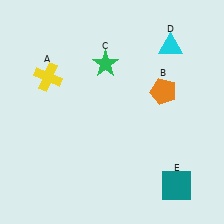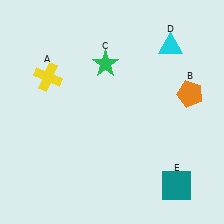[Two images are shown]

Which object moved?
The orange pentagon (B) moved right.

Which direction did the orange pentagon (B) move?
The orange pentagon (B) moved right.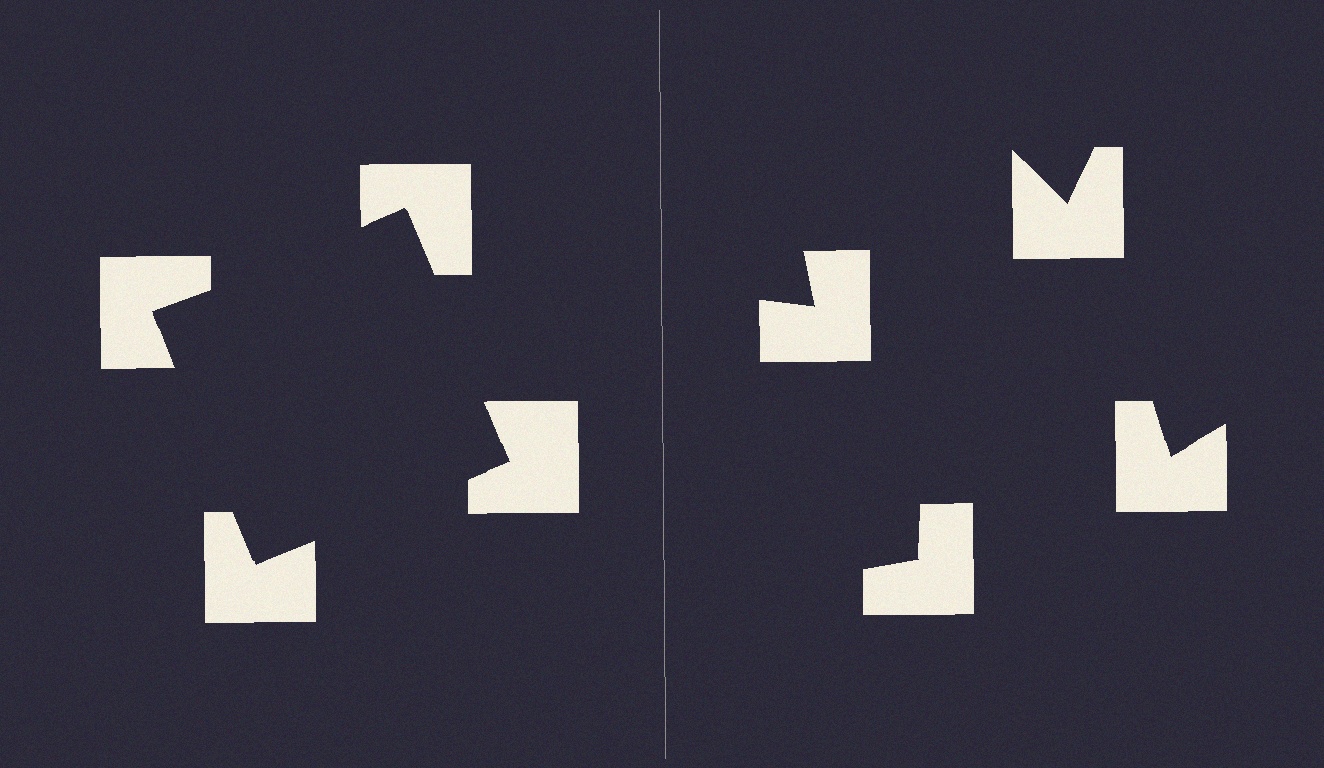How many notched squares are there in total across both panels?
8 — 4 on each side.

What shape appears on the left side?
An illusory square.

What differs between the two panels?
The notched squares are positioned identically on both sides; only the wedge orientations differ. On the left they align to a square; on the right they are misaligned.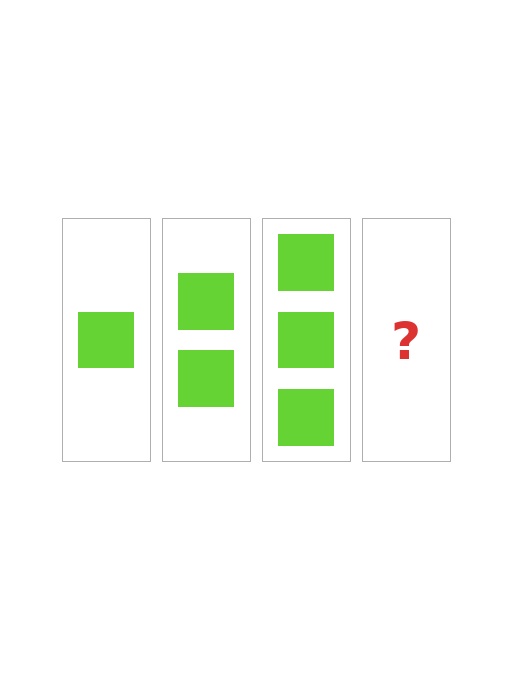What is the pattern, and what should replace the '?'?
The pattern is that each step adds one more square. The '?' should be 4 squares.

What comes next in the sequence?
The next element should be 4 squares.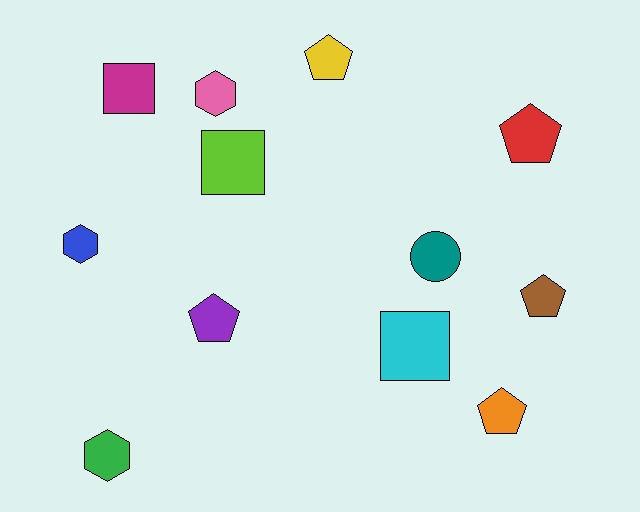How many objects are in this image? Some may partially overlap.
There are 12 objects.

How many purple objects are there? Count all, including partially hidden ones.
There is 1 purple object.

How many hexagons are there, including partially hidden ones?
There are 3 hexagons.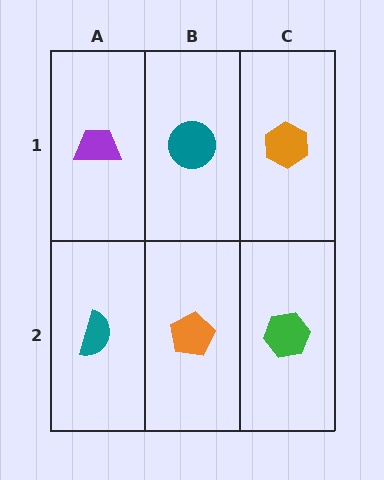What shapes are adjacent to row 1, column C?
A green hexagon (row 2, column C), a teal circle (row 1, column B).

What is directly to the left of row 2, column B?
A teal semicircle.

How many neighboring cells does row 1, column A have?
2.